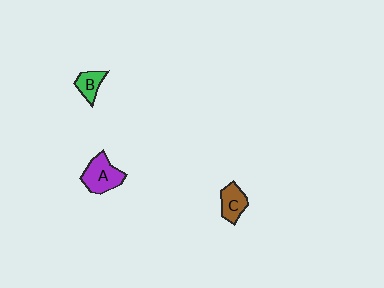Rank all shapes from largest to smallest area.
From largest to smallest: A (purple), C (brown), B (green).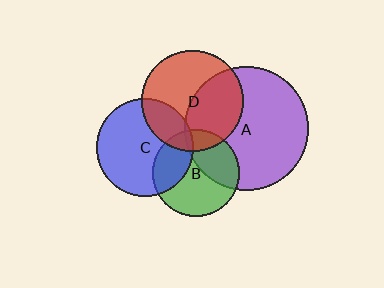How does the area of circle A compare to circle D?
Approximately 1.5 times.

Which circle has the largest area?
Circle A (purple).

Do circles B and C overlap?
Yes.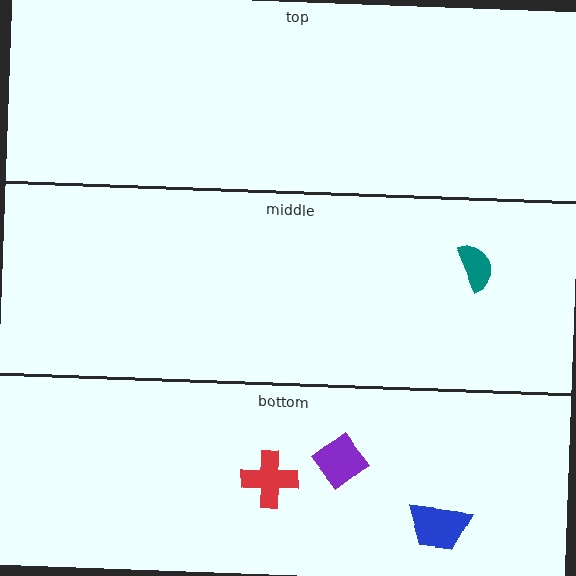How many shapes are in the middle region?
1.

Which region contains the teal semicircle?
The middle region.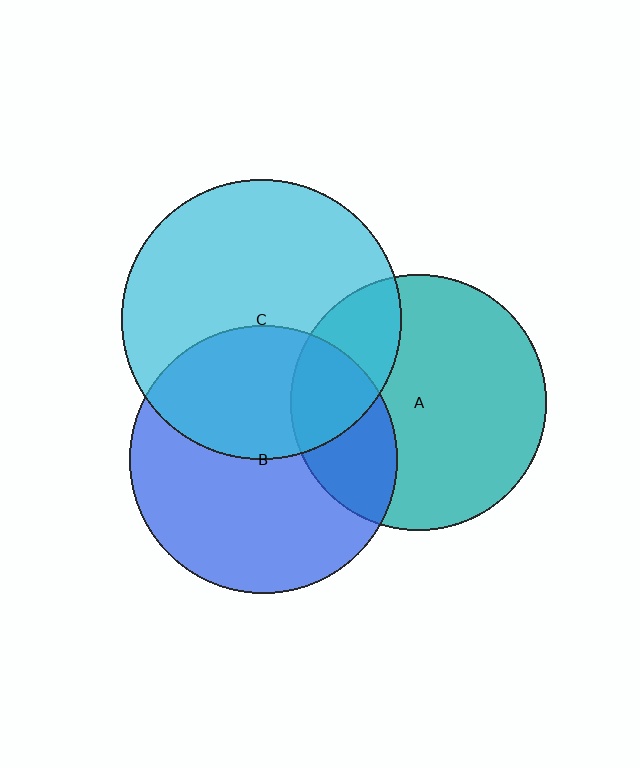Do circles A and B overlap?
Yes.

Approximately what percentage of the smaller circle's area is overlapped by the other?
Approximately 25%.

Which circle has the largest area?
Circle C (cyan).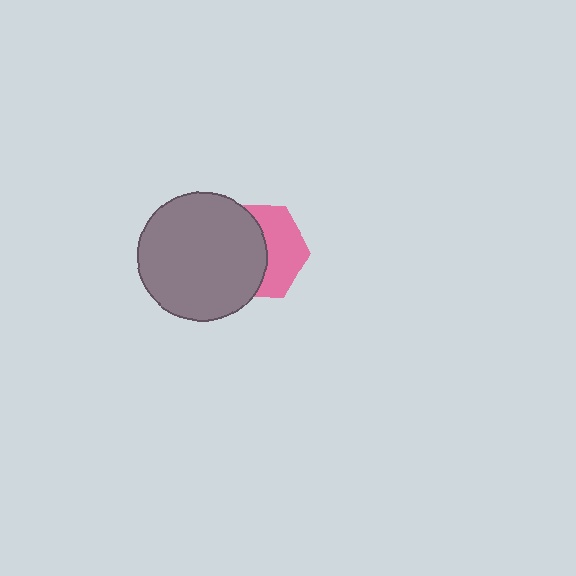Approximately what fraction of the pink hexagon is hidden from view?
Roughly 54% of the pink hexagon is hidden behind the gray circle.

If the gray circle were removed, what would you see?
You would see the complete pink hexagon.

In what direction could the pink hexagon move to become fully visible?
The pink hexagon could move right. That would shift it out from behind the gray circle entirely.